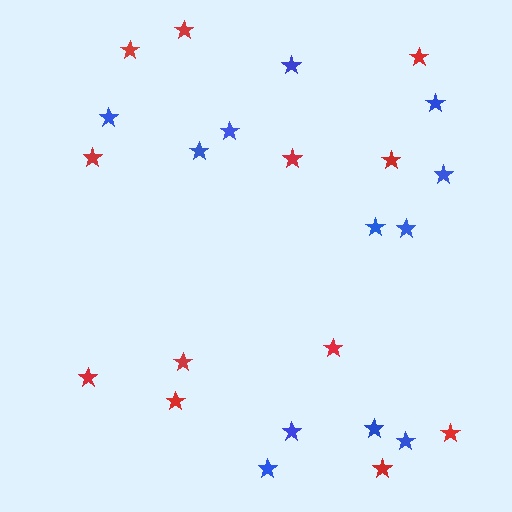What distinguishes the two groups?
There are 2 groups: one group of red stars (12) and one group of blue stars (12).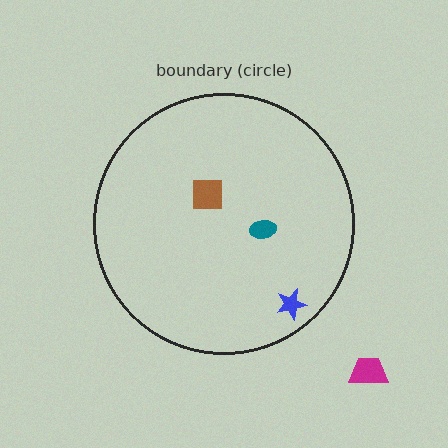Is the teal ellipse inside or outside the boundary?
Inside.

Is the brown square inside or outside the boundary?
Inside.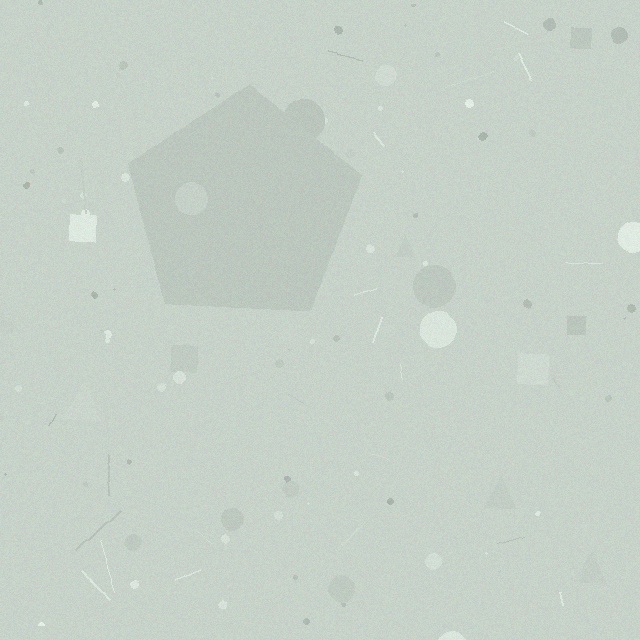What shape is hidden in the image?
A pentagon is hidden in the image.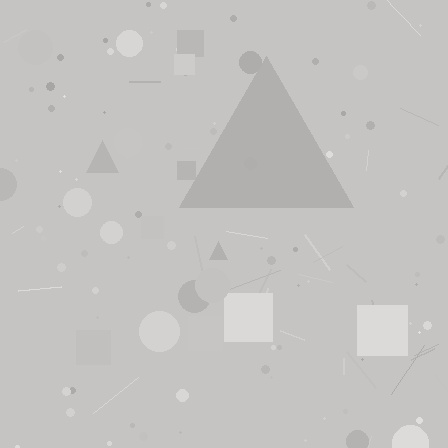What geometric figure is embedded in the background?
A triangle is embedded in the background.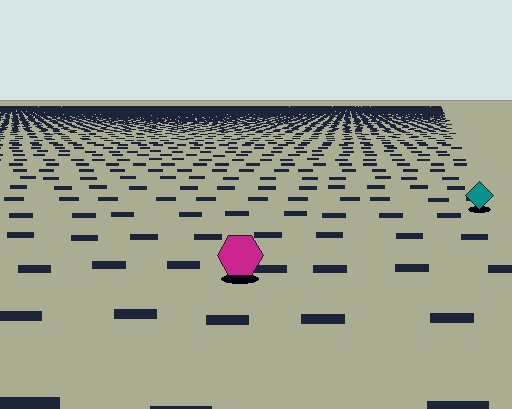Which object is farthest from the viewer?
The teal diamond is farthest from the viewer. It appears smaller and the ground texture around it is denser.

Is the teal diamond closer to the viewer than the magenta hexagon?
No. The magenta hexagon is closer — you can tell from the texture gradient: the ground texture is coarser near it.